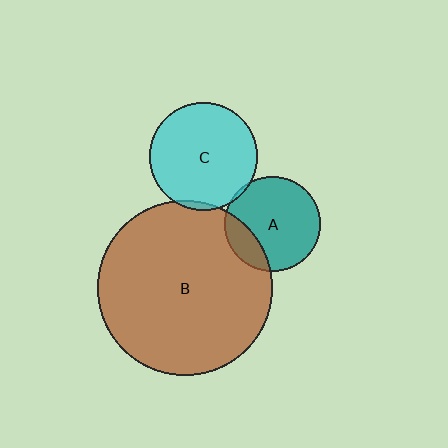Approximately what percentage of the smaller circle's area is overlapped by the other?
Approximately 5%.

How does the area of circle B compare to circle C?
Approximately 2.7 times.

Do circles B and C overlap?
Yes.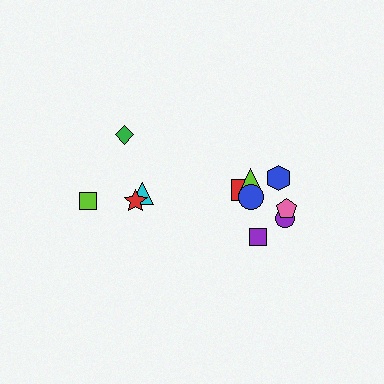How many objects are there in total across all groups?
There are 11 objects.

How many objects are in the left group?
There are 4 objects.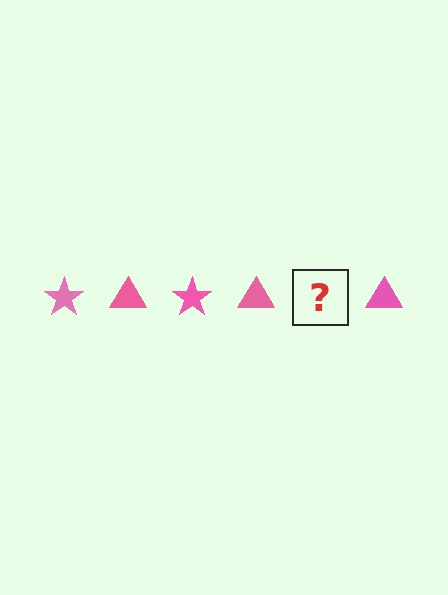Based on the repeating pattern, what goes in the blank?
The blank should be a pink star.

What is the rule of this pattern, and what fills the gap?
The rule is that the pattern cycles through star, triangle shapes in pink. The gap should be filled with a pink star.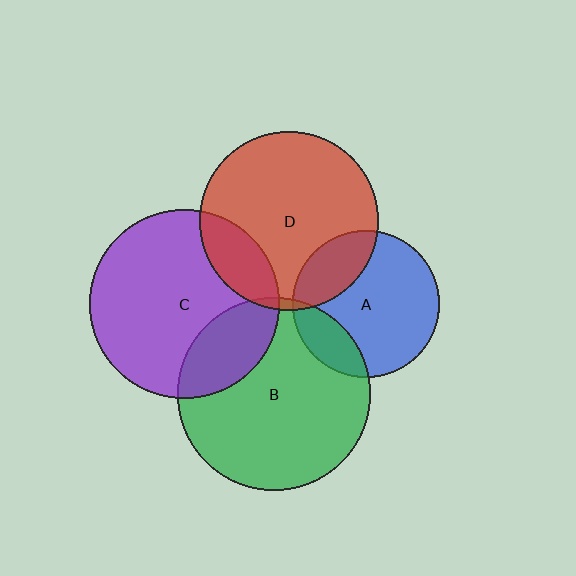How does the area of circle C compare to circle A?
Approximately 1.6 times.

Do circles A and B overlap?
Yes.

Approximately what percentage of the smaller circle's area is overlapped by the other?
Approximately 20%.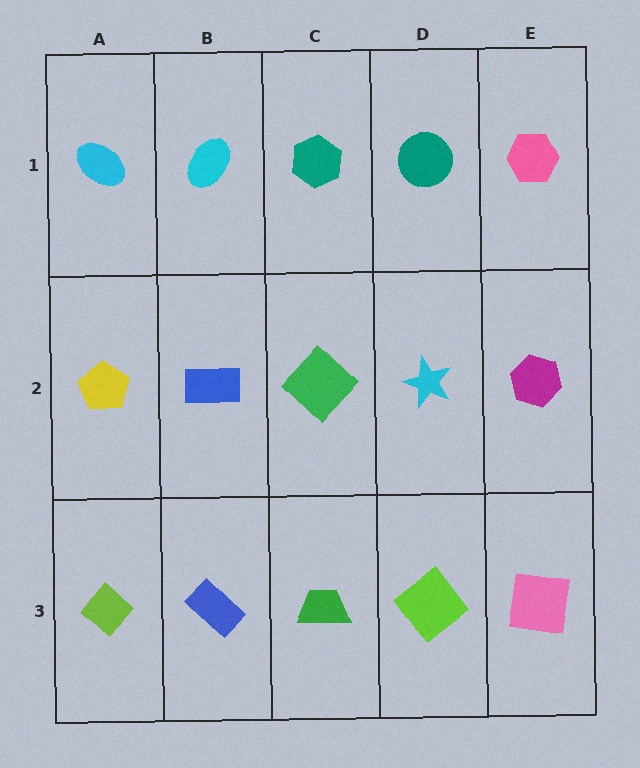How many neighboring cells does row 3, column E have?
2.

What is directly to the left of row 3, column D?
A green trapezoid.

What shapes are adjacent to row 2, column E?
A pink hexagon (row 1, column E), a pink square (row 3, column E), a cyan star (row 2, column D).